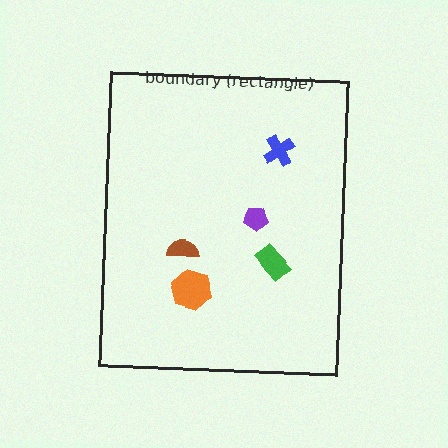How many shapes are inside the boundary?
5 inside, 0 outside.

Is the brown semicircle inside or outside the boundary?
Inside.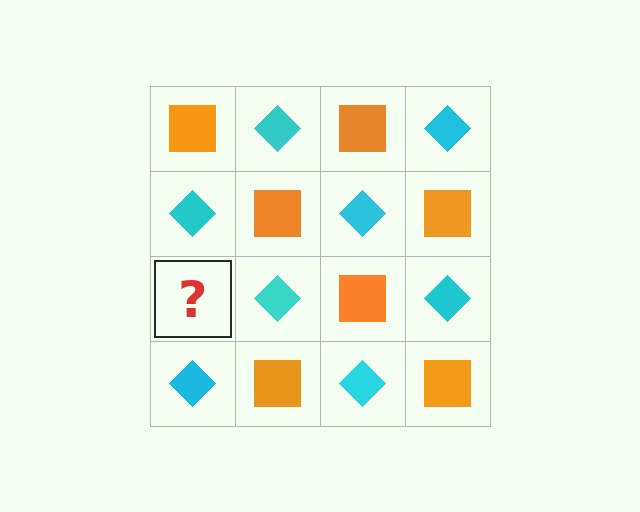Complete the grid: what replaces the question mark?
The question mark should be replaced with an orange square.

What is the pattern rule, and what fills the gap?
The rule is that it alternates orange square and cyan diamond in a checkerboard pattern. The gap should be filled with an orange square.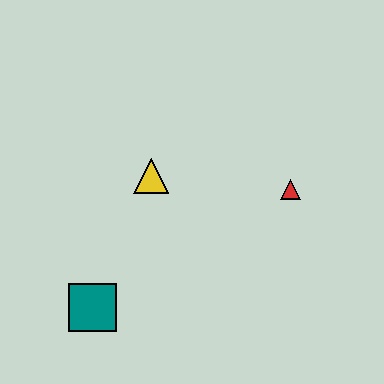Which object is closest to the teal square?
The yellow triangle is closest to the teal square.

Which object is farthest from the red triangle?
The teal square is farthest from the red triangle.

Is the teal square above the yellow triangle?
No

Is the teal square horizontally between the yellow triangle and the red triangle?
No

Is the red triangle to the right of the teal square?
Yes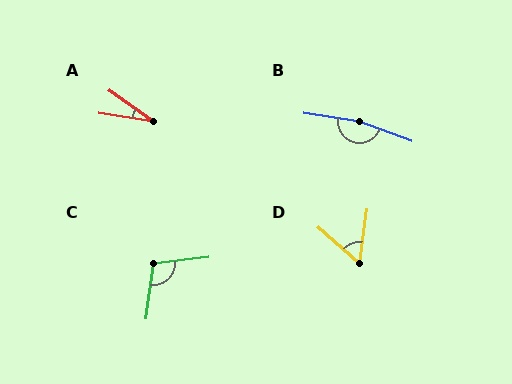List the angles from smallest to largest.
A (26°), D (56°), C (105°), B (168°).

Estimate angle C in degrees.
Approximately 105 degrees.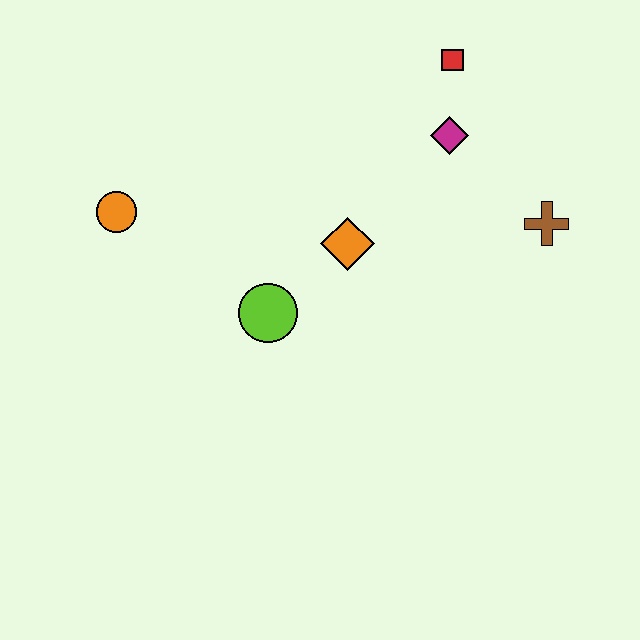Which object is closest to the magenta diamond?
The red square is closest to the magenta diamond.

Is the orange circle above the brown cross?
Yes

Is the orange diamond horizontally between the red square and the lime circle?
Yes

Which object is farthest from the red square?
The orange circle is farthest from the red square.